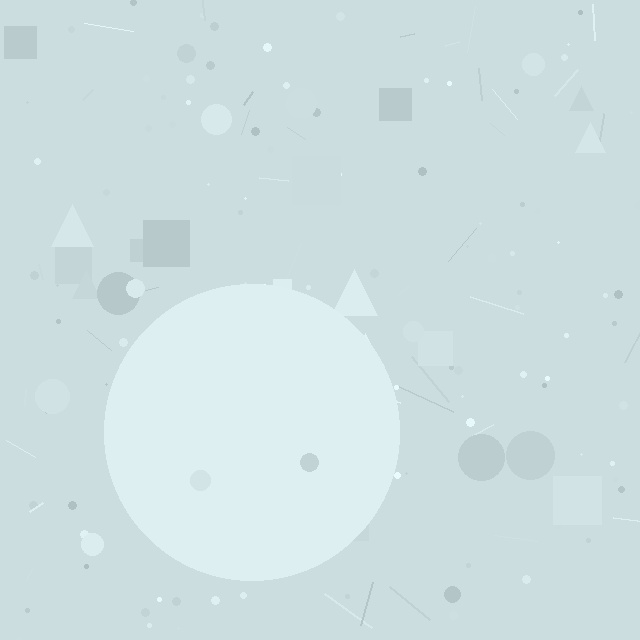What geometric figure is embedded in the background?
A circle is embedded in the background.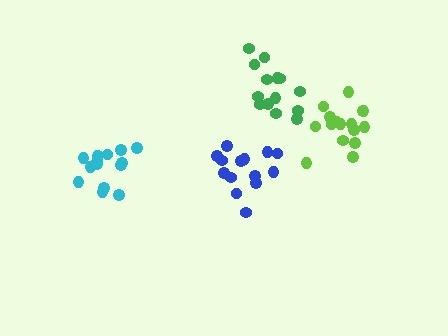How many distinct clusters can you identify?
There are 4 distinct clusters.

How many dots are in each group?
Group 1: 14 dots, Group 2: 15 dots, Group 3: 14 dots, Group 4: 16 dots (59 total).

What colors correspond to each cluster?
The clusters are colored: green, cyan, blue, lime.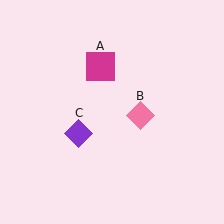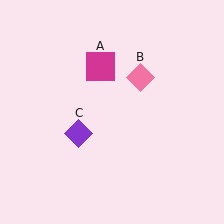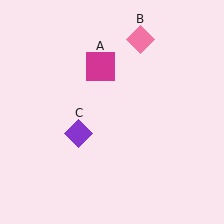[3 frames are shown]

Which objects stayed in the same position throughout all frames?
Magenta square (object A) and purple diamond (object C) remained stationary.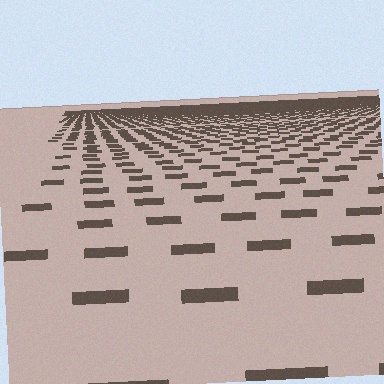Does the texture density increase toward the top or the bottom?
Density increases toward the top.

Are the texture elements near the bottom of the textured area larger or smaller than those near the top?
Larger. Near the bottom, elements are closer to the viewer and appear at a bigger on-screen size.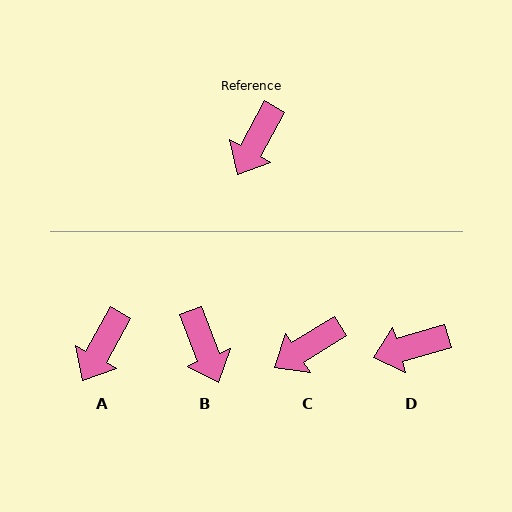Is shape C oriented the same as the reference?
No, it is off by about 29 degrees.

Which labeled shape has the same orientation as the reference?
A.